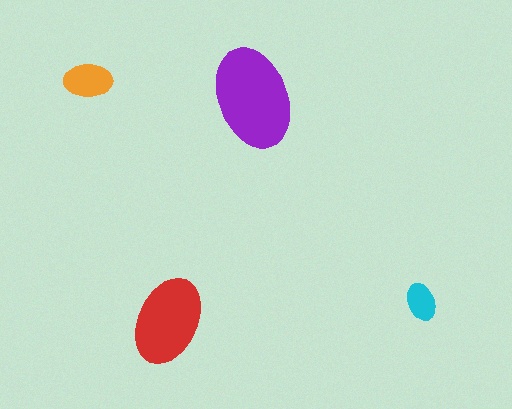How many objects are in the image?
There are 4 objects in the image.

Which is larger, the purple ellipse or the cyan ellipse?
The purple one.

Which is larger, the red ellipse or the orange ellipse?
The red one.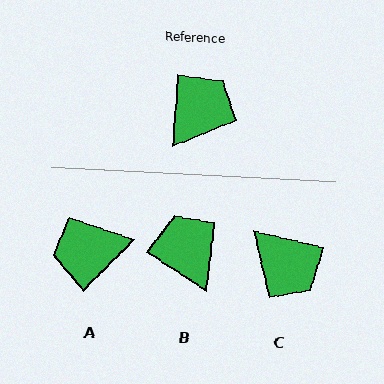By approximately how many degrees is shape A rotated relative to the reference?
Approximately 139 degrees counter-clockwise.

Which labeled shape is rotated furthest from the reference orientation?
A, about 139 degrees away.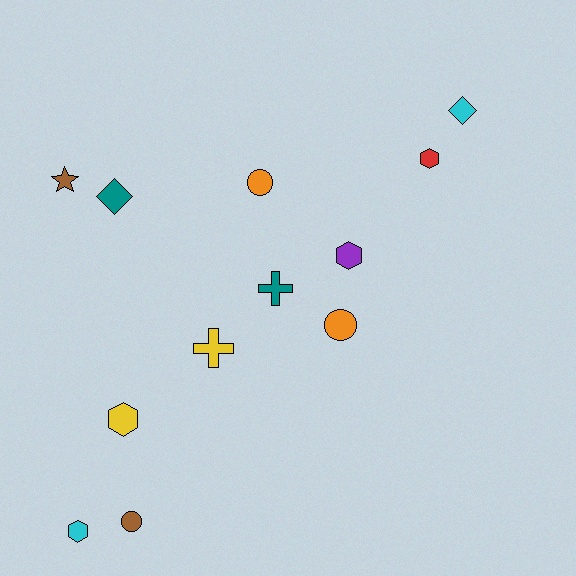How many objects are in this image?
There are 12 objects.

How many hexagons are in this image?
There are 4 hexagons.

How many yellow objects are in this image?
There are 2 yellow objects.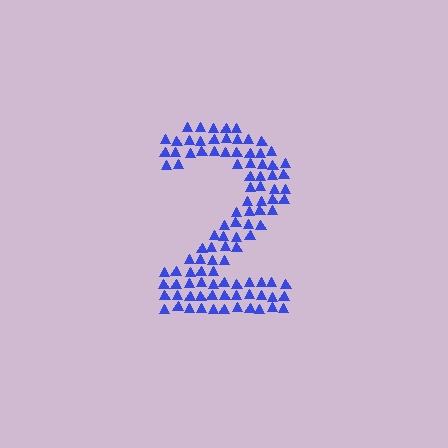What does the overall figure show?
The overall figure shows the digit 2.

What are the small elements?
The small elements are triangles.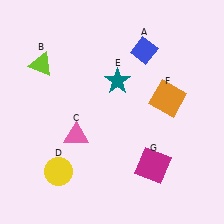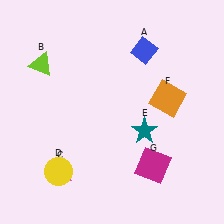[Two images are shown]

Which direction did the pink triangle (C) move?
The pink triangle (C) moved down.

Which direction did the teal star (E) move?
The teal star (E) moved down.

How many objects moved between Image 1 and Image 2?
2 objects moved between the two images.